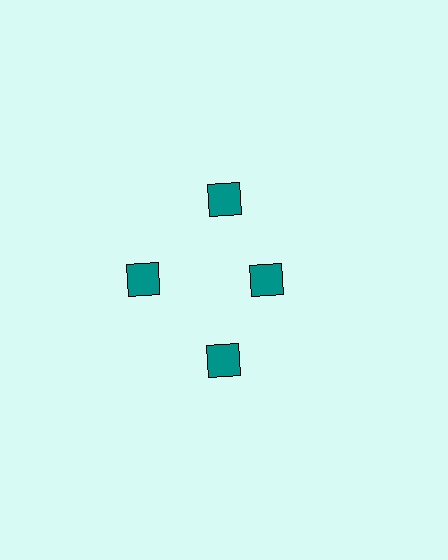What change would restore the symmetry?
The symmetry would be restored by moving it outward, back onto the ring so that all 4 diamonds sit at equal angles and equal distance from the center.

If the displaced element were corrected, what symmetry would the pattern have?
It would have 4-fold rotational symmetry — the pattern would map onto itself every 90 degrees.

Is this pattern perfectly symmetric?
No. The 4 teal diamonds are arranged in a ring, but one element near the 3 o'clock position is pulled inward toward the center, breaking the 4-fold rotational symmetry.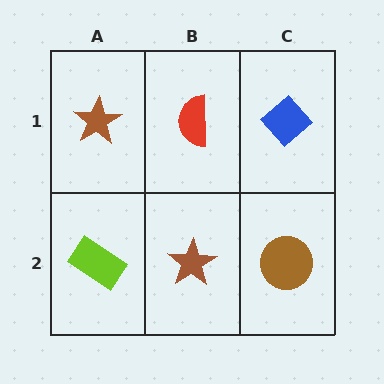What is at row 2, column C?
A brown circle.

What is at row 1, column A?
A brown star.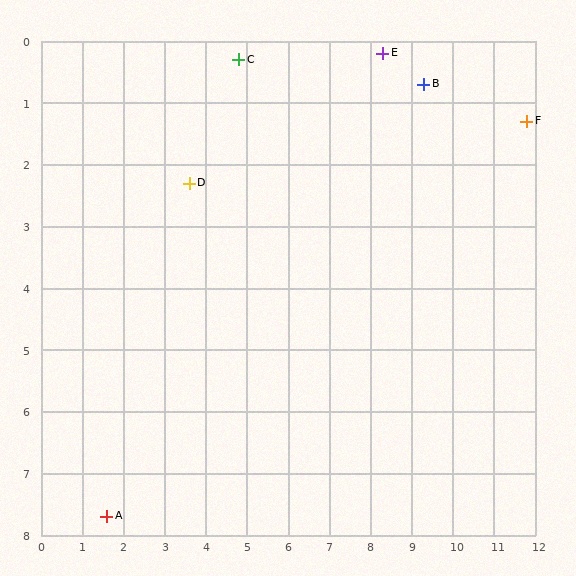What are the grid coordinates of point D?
Point D is at approximately (3.6, 2.3).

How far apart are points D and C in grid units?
Points D and C are about 2.3 grid units apart.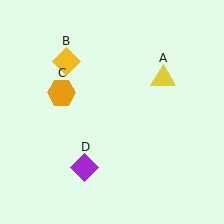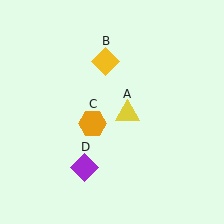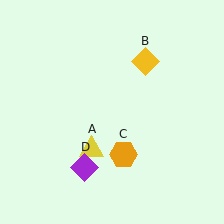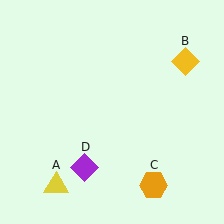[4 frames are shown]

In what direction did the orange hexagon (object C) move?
The orange hexagon (object C) moved down and to the right.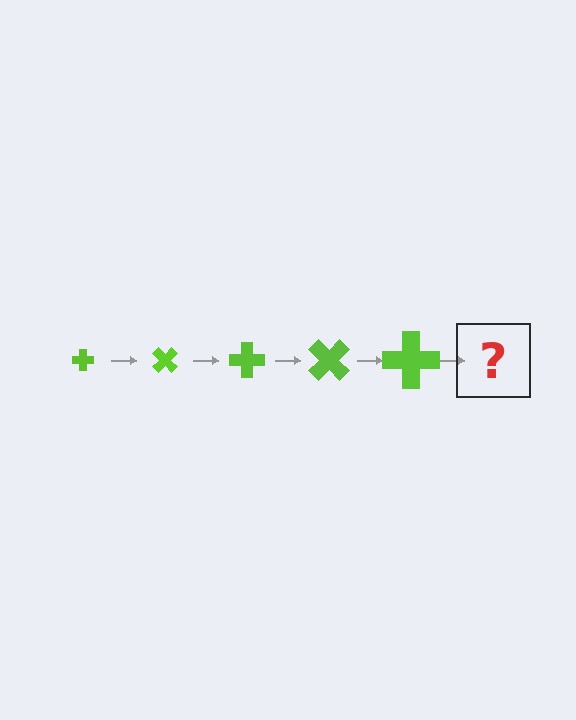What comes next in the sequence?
The next element should be a cross, larger than the previous one and rotated 225 degrees from the start.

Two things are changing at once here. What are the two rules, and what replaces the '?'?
The two rules are that the cross grows larger each step and it rotates 45 degrees each step. The '?' should be a cross, larger than the previous one and rotated 225 degrees from the start.